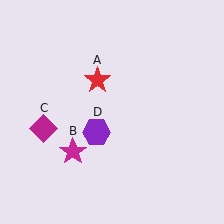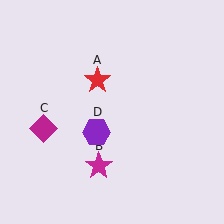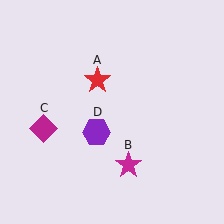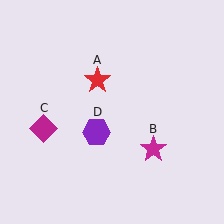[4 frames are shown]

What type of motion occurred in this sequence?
The magenta star (object B) rotated counterclockwise around the center of the scene.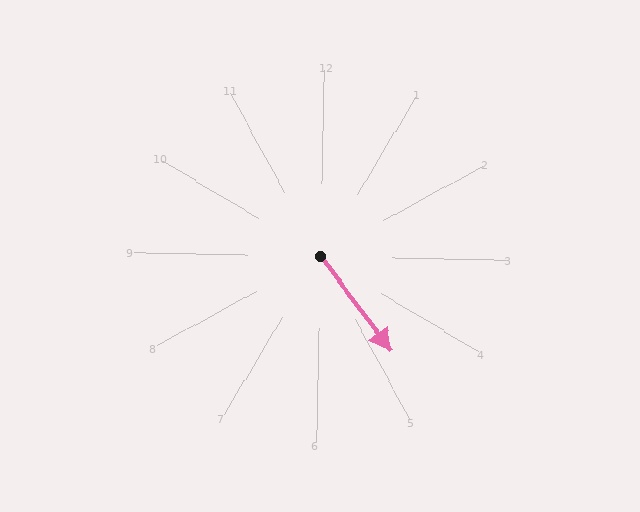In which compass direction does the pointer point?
Southeast.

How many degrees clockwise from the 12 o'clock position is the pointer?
Approximately 142 degrees.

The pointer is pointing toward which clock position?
Roughly 5 o'clock.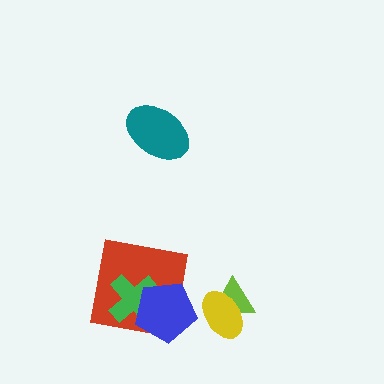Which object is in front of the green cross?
The blue pentagon is in front of the green cross.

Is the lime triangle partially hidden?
Yes, it is partially covered by another shape.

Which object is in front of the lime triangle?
The yellow ellipse is in front of the lime triangle.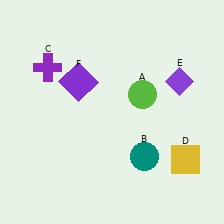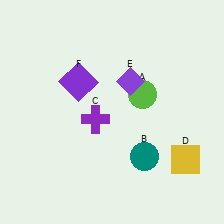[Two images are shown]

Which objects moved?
The objects that moved are: the purple cross (C), the purple diamond (E).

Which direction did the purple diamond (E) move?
The purple diamond (E) moved left.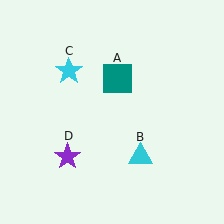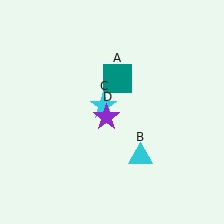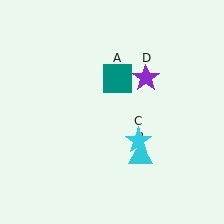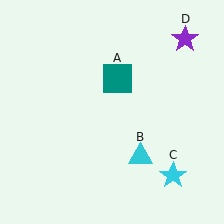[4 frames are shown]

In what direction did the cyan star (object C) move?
The cyan star (object C) moved down and to the right.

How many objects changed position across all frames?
2 objects changed position: cyan star (object C), purple star (object D).